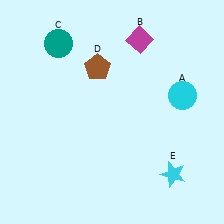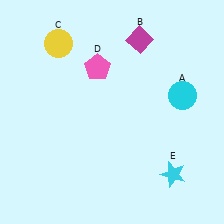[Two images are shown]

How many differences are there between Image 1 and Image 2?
There are 2 differences between the two images.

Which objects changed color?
C changed from teal to yellow. D changed from brown to pink.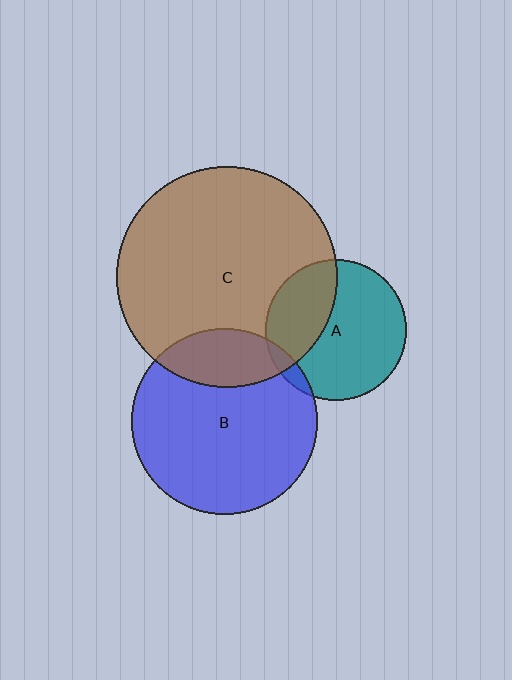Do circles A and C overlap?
Yes.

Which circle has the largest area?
Circle C (brown).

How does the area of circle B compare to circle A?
Approximately 1.7 times.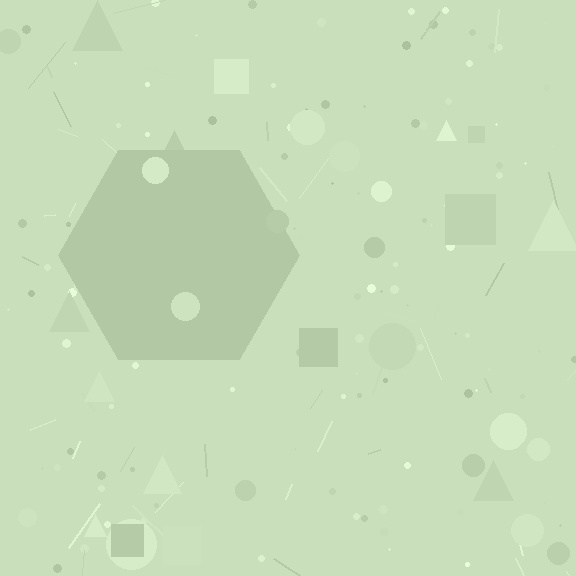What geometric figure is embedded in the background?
A hexagon is embedded in the background.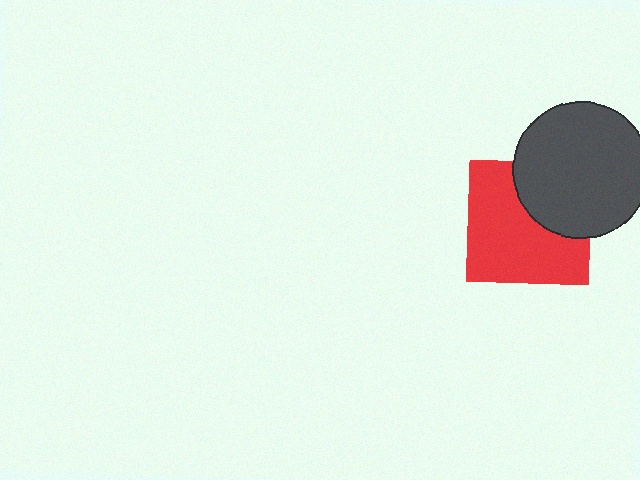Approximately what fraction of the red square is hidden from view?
Roughly 33% of the red square is hidden behind the dark gray circle.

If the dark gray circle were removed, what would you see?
You would see the complete red square.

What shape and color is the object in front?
The object in front is a dark gray circle.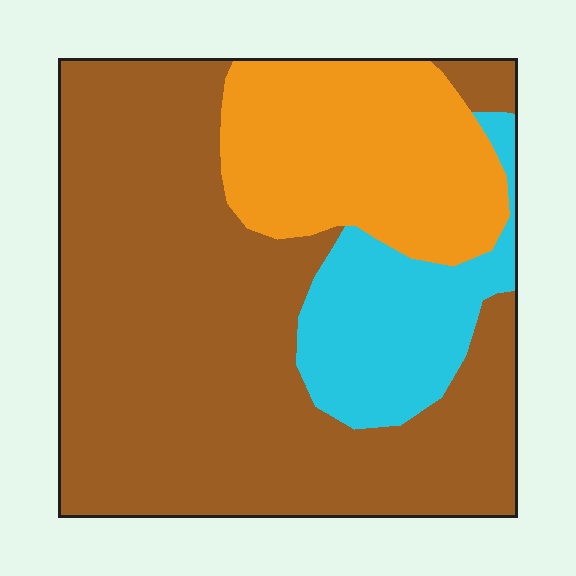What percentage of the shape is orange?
Orange takes up about one quarter (1/4) of the shape.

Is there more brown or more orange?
Brown.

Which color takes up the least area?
Cyan, at roughly 15%.